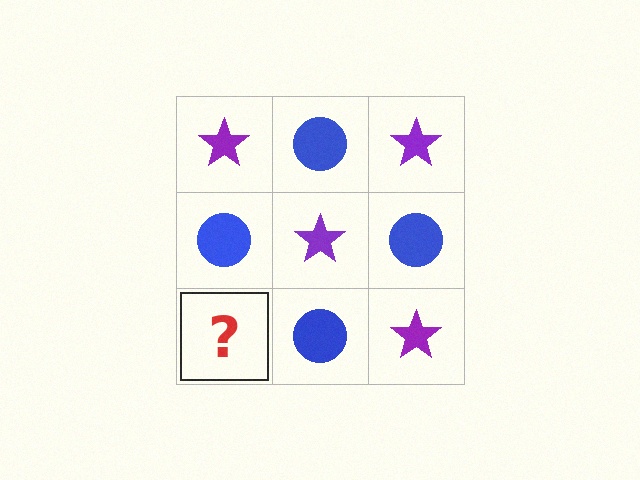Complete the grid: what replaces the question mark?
The question mark should be replaced with a purple star.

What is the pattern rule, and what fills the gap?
The rule is that it alternates purple star and blue circle in a checkerboard pattern. The gap should be filled with a purple star.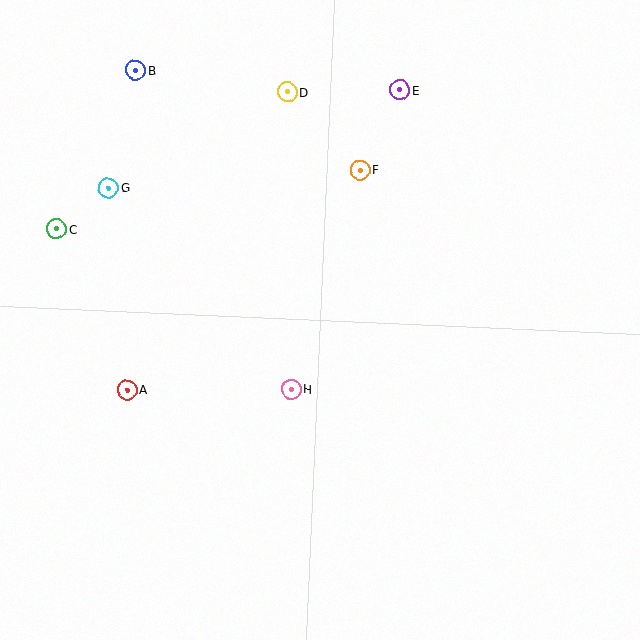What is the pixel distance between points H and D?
The distance between H and D is 297 pixels.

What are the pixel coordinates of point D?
Point D is at (287, 92).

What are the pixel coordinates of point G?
Point G is at (108, 188).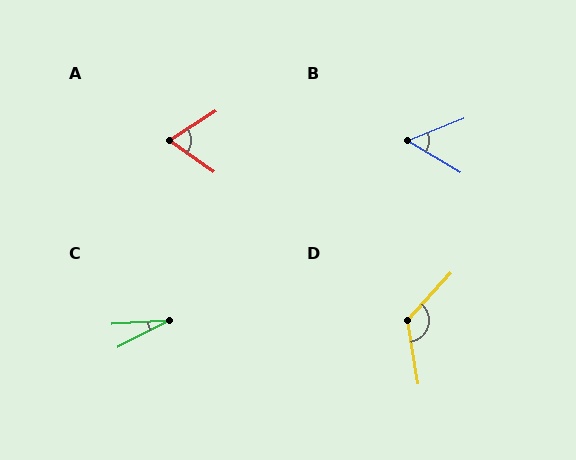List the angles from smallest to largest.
C (24°), B (53°), A (68°), D (128°).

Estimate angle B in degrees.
Approximately 53 degrees.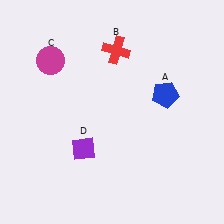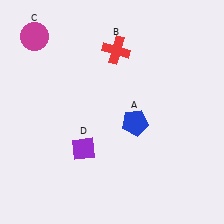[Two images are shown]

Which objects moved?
The objects that moved are: the blue pentagon (A), the magenta circle (C).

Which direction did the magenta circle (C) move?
The magenta circle (C) moved up.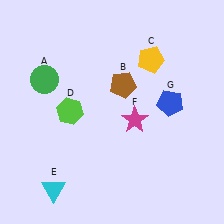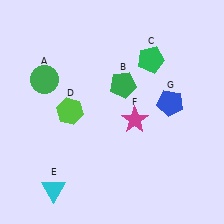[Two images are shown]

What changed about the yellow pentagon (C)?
In Image 1, C is yellow. In Image 2, it changed to green.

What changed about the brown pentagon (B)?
In Image 1, B is brown. In Image 2, it changed to green.